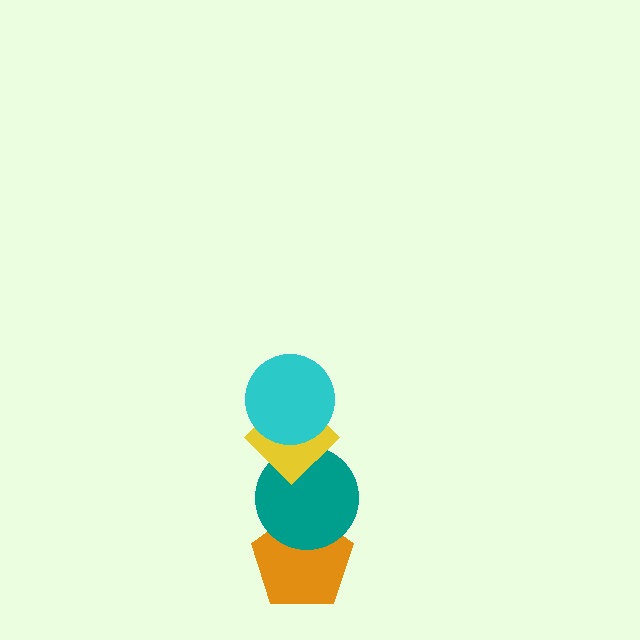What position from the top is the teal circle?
The teal circle is 3rd from the top.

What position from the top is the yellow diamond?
The yellow diamond is 2nd from the top.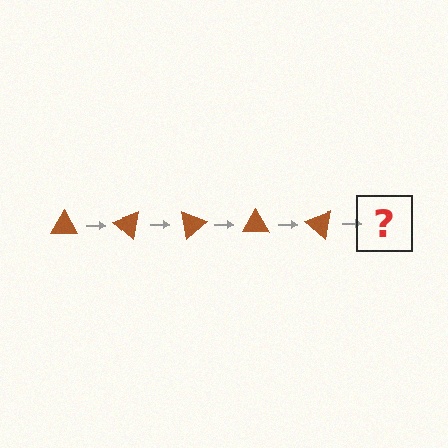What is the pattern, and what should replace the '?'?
The pattern is that the triangle rotates 40 degrees each step. The '?' should be a brown triangle rotated 200 degrees.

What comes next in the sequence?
The next element should be a brown triangle rotated 200 degrees.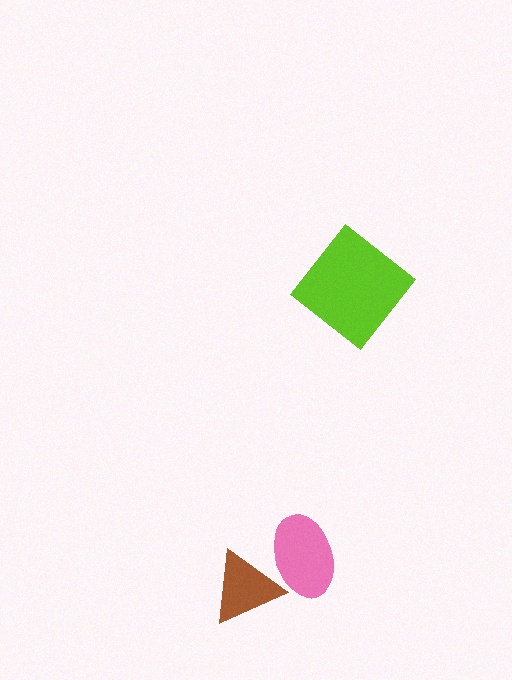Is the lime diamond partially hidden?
No, no other shape covers it.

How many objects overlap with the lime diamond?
0 objects overlap with the lime diamond.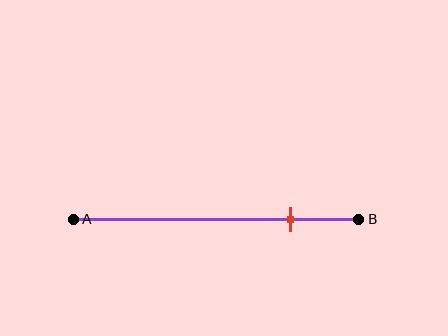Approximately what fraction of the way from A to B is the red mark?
The red mark is approximately 75% of the way from A to B.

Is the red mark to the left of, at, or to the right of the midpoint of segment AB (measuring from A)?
The red mark is to the right of the midpoint of segment AB.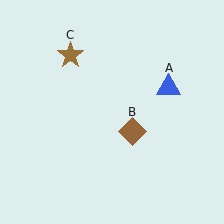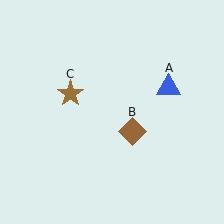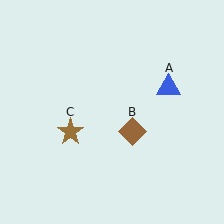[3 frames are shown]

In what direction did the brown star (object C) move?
The brown star (object C) moved down.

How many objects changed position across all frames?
1 object changed position: brown star (object C).